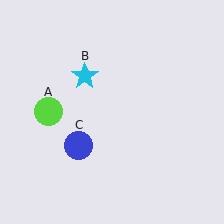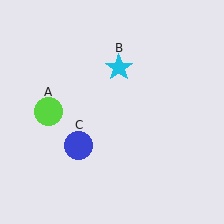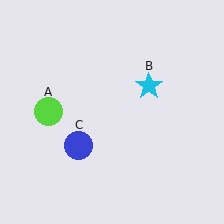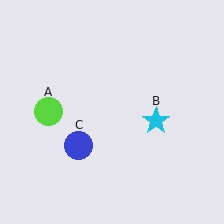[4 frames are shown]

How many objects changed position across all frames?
1 object changed position: cyan star (object B).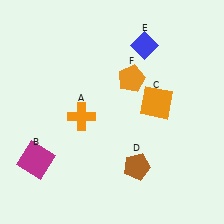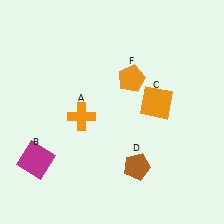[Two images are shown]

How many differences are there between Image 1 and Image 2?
There is 1 difference between the two images.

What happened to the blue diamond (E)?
The blue diamond (E) was removed in Image 2. It was in the top-right area of Image 1.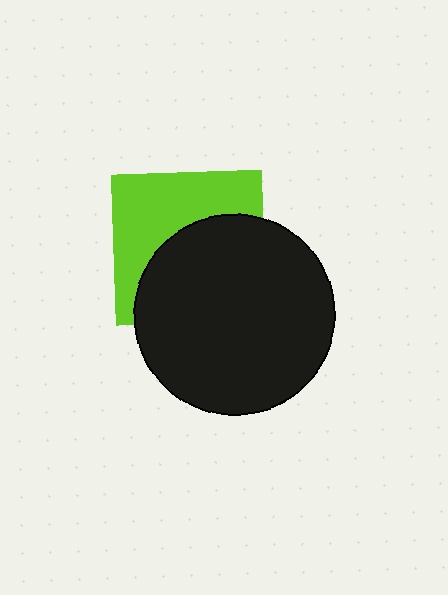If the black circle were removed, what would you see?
You would see the complete lime square.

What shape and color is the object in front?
The object in front is a black circle.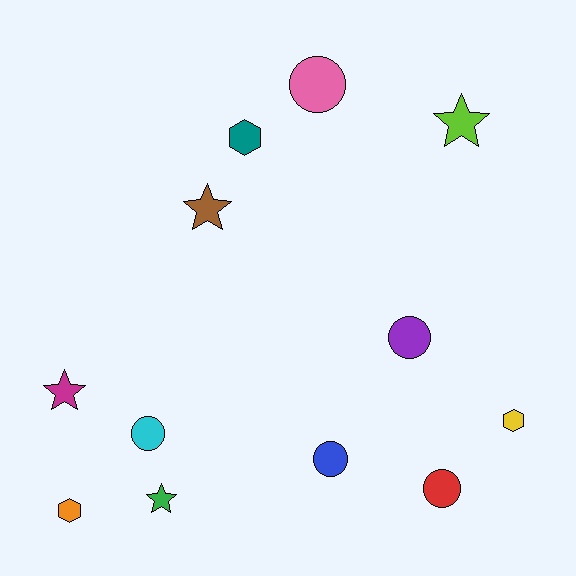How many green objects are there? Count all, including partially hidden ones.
There is 1 green object.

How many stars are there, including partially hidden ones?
There are 4 stars.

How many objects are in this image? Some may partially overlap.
There are 12 objects.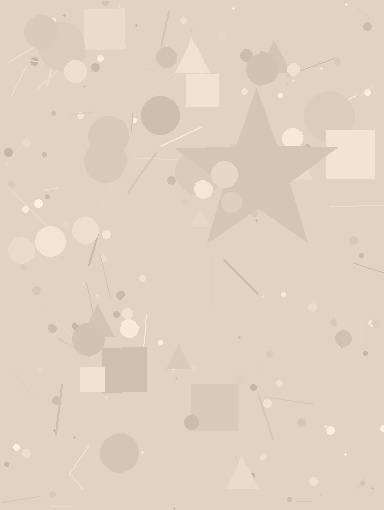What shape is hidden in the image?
A star is hidden in the image.